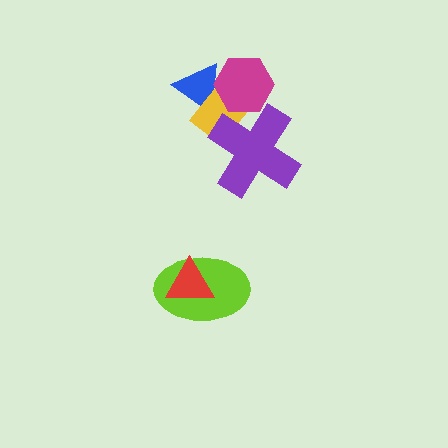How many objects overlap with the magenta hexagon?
3 objects overlap with the magenta hexagon.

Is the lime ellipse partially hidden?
Yes, it is partially covered by another shape.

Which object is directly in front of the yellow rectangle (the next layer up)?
The purple cross is directly in front of the yellow rectangle.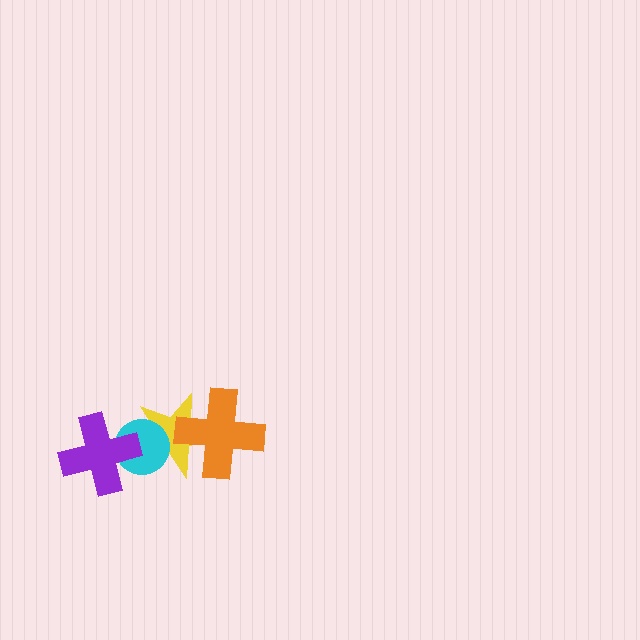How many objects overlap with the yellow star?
2 objects overlap with the yellow star.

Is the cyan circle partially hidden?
Yes, it is partially covered by another shape.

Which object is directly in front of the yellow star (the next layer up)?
The orange cross is directly in front of the yellow star.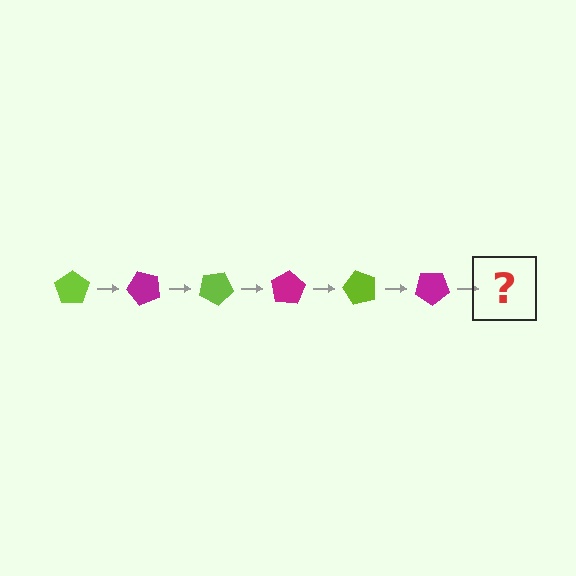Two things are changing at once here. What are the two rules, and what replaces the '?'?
The two rules are that it rotates 50 degrees each step and the color cycles through lime and magenta. The '?' should be a lime pentagon, rotated 300 degrees from the start.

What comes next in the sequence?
The next element should be a lime pentagon, rotated 300 degrees from the start.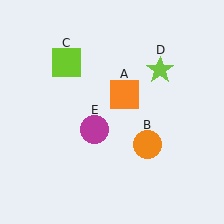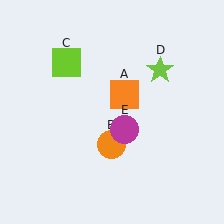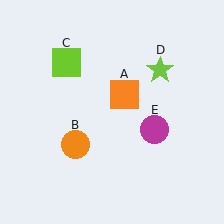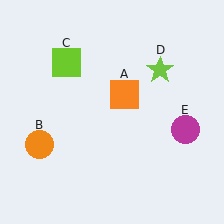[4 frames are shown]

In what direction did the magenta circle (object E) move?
The magenta circle (object E) moved right.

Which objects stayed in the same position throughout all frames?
Orange square (object A) and lime square (object C) and lime star (object D) remained stationary.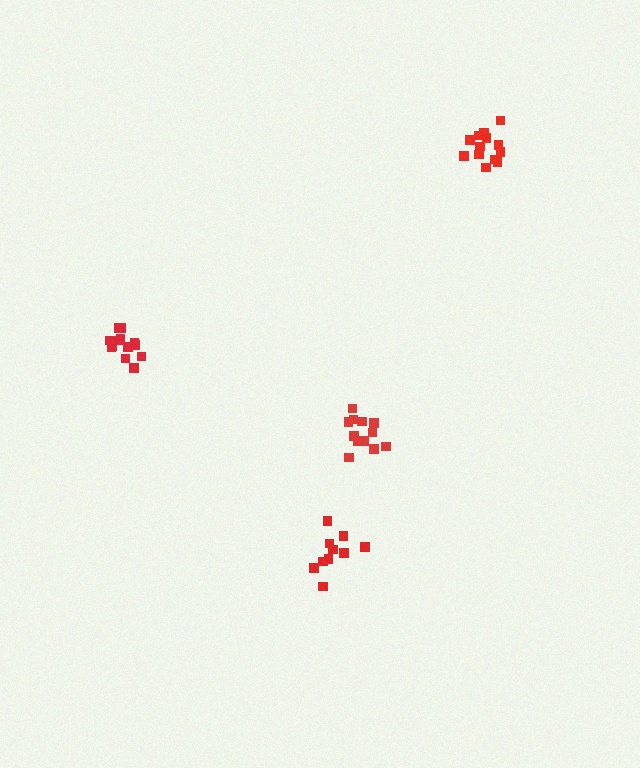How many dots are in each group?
Group 1: 13 dots, Group 2: 13 dots, Group 3: 12 dots, Group 4: 10 dots (48 total).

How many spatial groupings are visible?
There are 4 spatial groupings.